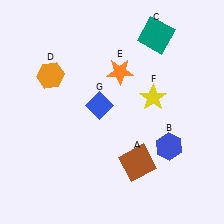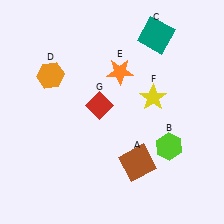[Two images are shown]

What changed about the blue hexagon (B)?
In Image 1, B is blue. In Image 2, it changed to lime.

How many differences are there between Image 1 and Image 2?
There are 2 differences between the two images.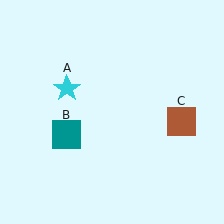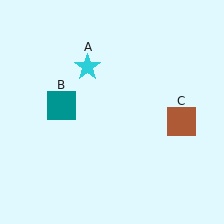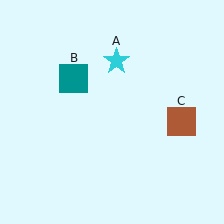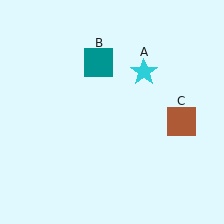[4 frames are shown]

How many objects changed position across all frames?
2 objects changed position: cyan star (object A), teal square (object B).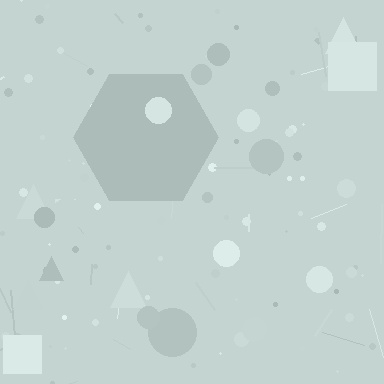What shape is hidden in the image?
A hexagon is hidden in the image.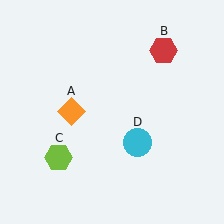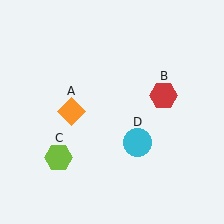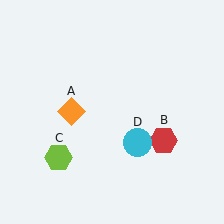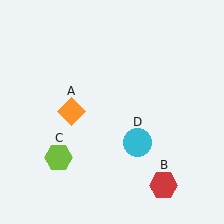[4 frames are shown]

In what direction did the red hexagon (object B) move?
The red hexagon (object B) moved down.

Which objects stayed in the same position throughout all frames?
Orange diamond (object A) and lime hexagon (object C) and cyan circle (object D) remained stationary.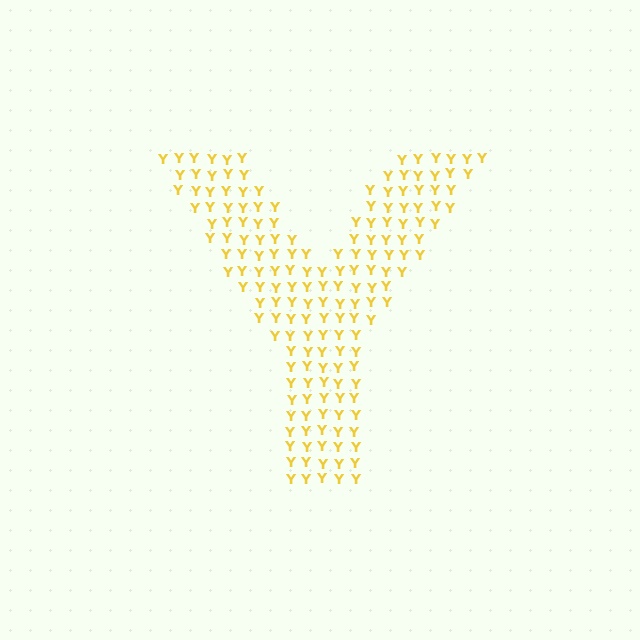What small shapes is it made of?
It is made of small letter Y's.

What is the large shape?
The large shape is the letter Y.